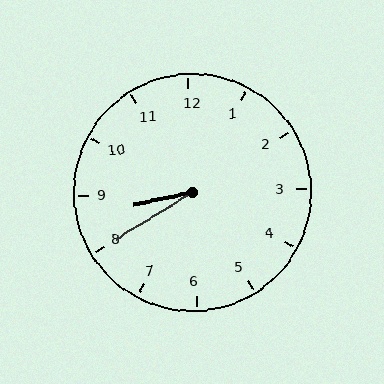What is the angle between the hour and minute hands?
Approximately 20 degrees.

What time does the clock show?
8:40.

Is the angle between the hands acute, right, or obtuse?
It is acute.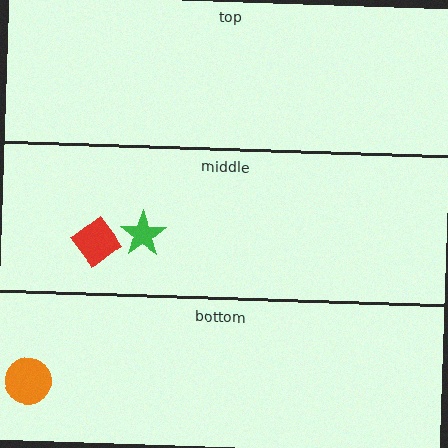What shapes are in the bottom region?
The orange circle.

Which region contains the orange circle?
The bottom region.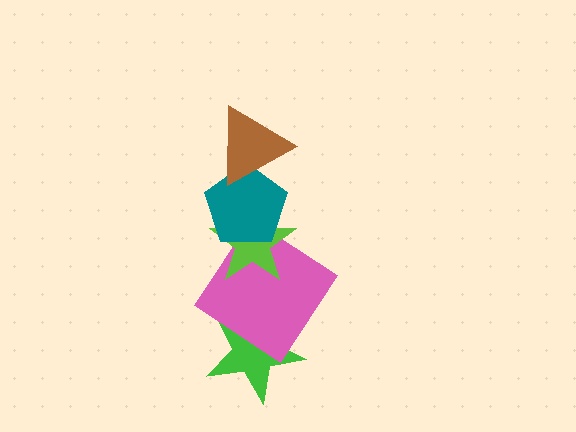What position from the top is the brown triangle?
The brown triangle is 1st from the top.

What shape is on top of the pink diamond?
The lime star is on top of the pink diamond.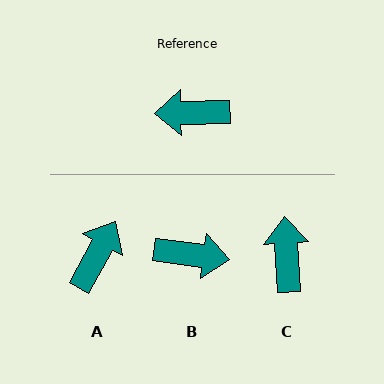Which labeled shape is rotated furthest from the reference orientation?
B, about 171 degrees away.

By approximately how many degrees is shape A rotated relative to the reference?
Approximately 120 degrees clockwise.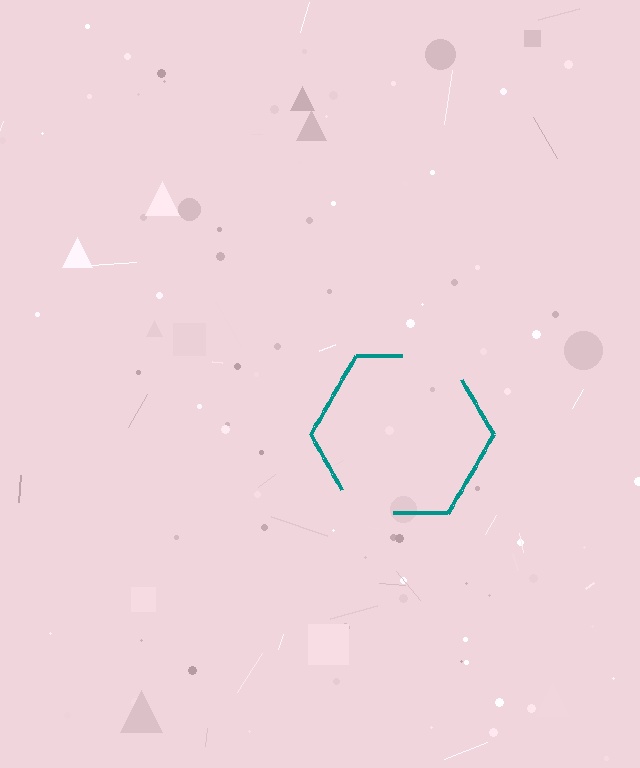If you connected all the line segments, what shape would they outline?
They would outline a hexagon.